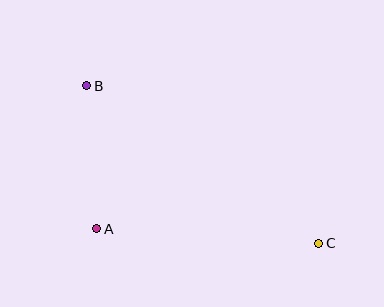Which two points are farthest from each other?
Points B and C are farthest from each other.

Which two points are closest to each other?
Points A and B are closest to each other.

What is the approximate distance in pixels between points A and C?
The distance between A and C is approximately 223 pixels.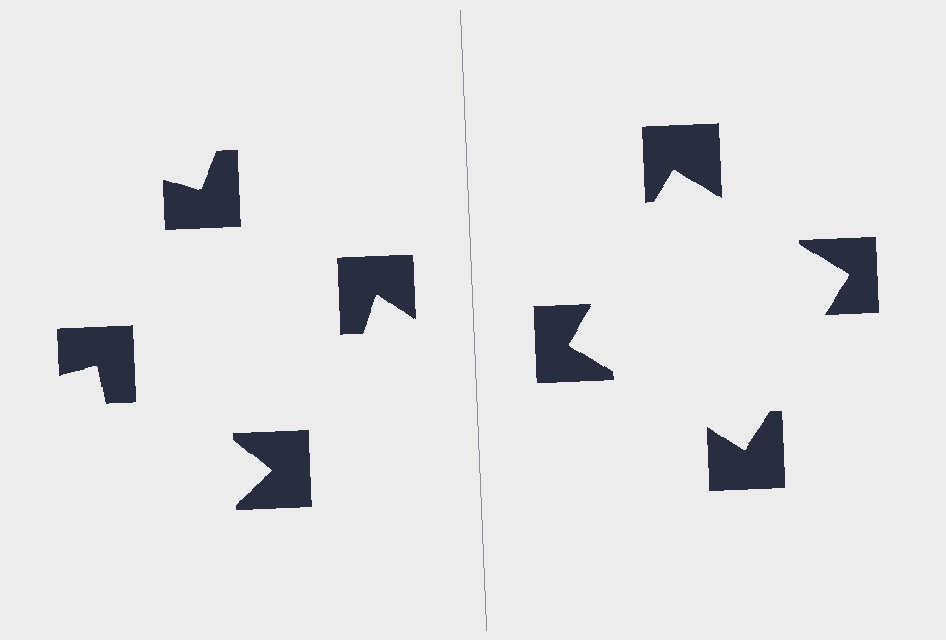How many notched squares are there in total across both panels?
8 — 4 on each side.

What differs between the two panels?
The notched squares are positioned identically on both sides; only the wedge orientations differ. On the right they align to a square; on the left they are misaligned.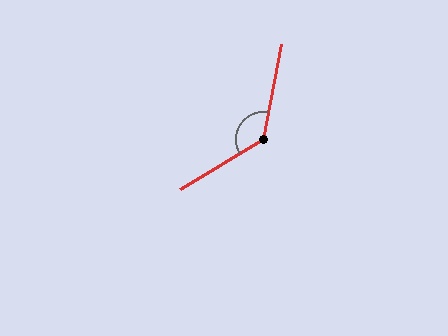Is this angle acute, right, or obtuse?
It is obtuse.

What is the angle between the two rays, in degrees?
Approximately 132 degrees.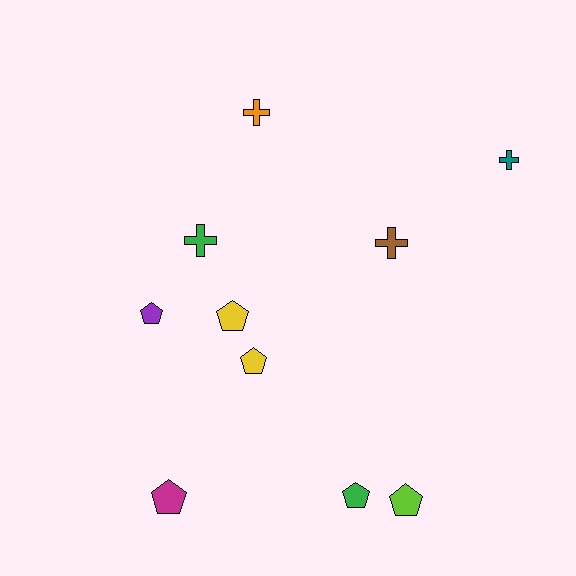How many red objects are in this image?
There are no red objects.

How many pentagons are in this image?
There are 6 pentagons.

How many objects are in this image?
There are 10 objects.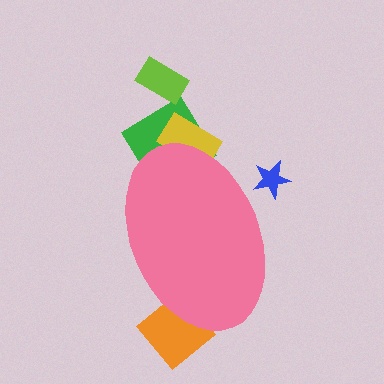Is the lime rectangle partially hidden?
No, the lime rectangle is fully visible.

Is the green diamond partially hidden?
Yes, the green diamond is partially hidden behind the pink ellipse.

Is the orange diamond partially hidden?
Yes, the orange diamond is partially hidden behind the pink ellipse.